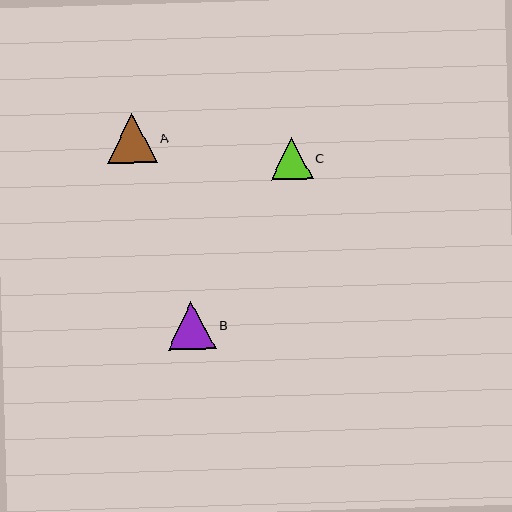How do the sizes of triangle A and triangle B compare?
Triangle A and triangle B are approximately the same size.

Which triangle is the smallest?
Triangle C is the smallest with a size of approximately 41 pixels.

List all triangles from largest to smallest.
From largest to smallest: A, B, C.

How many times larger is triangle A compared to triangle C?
Triangle A is approximately 1.2 times the size of triangle C.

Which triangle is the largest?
Triangle A is the largest with a size of approximately 49 pixels.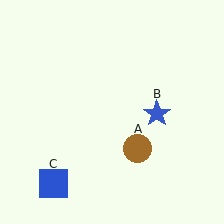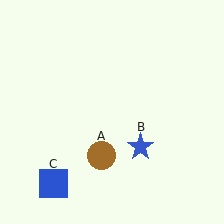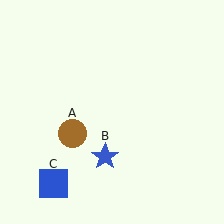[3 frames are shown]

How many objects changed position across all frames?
2 objects changed position: brown circle (object A), blue star (object B).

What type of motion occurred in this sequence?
The brown circle (object A), blue star (object B) rotated clockwise around the center of the scene.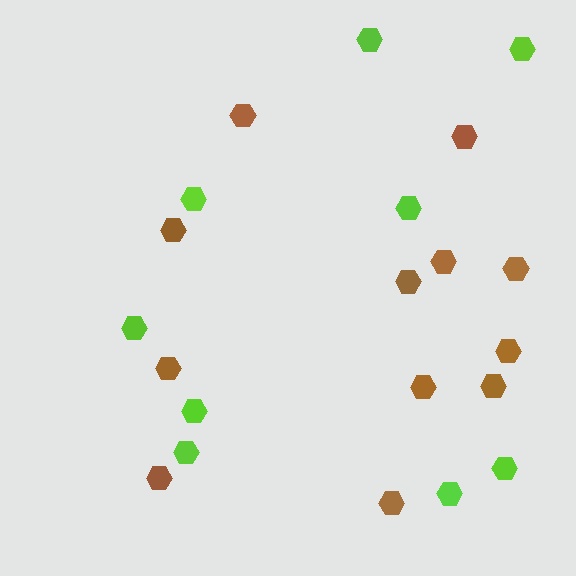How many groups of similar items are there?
There are 2 groups: one group of lime hexagons (9) and one group of brown hexagons (12).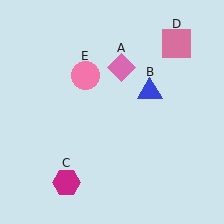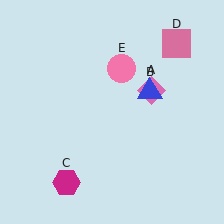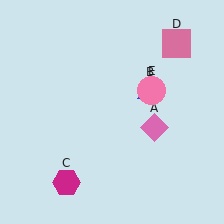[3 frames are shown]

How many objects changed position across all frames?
2 objects changed position: pink diamond (object A), pink circle (object E).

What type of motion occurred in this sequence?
The pink diamond (object A), pink circle (object E) rotated clockwise around the center of the scene.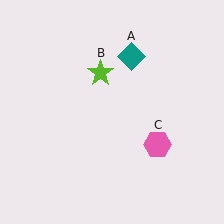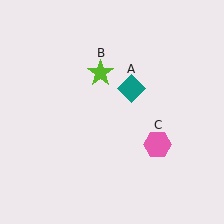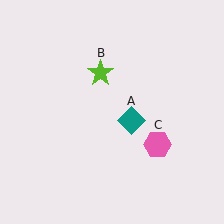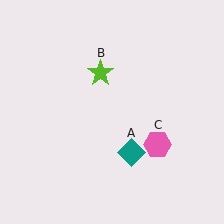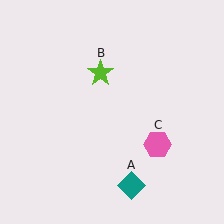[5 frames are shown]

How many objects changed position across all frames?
1 object changed position: teal diamond (object A).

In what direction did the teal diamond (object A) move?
The teal diamond (object A) moved down.